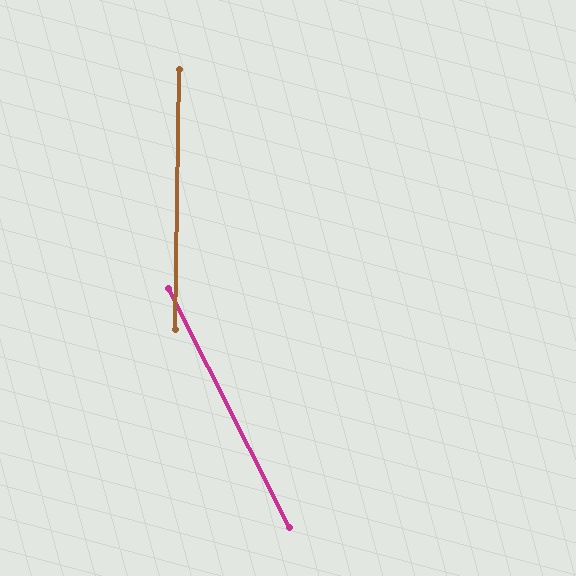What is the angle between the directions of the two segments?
Approximately 28 degrees.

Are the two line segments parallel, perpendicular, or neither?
Neither parallel nor perpendicular — they differ by about 28°.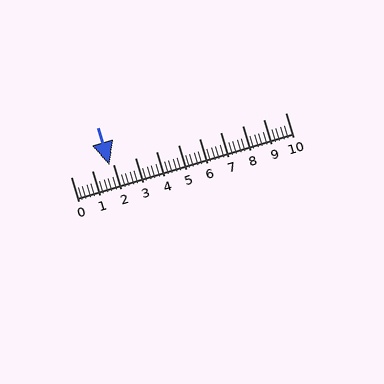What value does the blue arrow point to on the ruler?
The blue arrow points to approximately 1.8.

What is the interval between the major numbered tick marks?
The major tick marks are spaced 1 units apart.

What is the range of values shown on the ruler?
The ruler shows values from 0 to 10.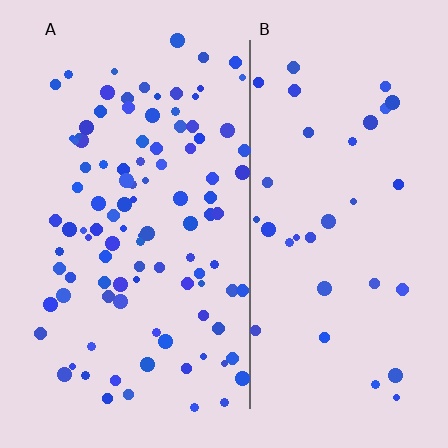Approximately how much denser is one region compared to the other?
Approximately 3.0× — region A over region B.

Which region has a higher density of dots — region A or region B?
A (the left).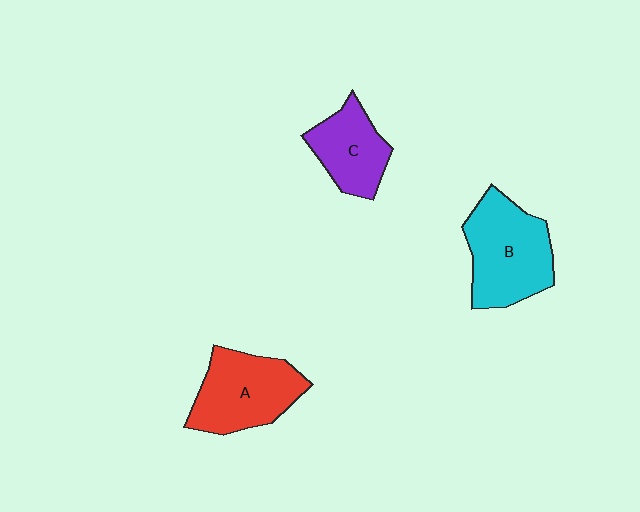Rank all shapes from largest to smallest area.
From largest to smallest: B (cyan), A (red), C (purple).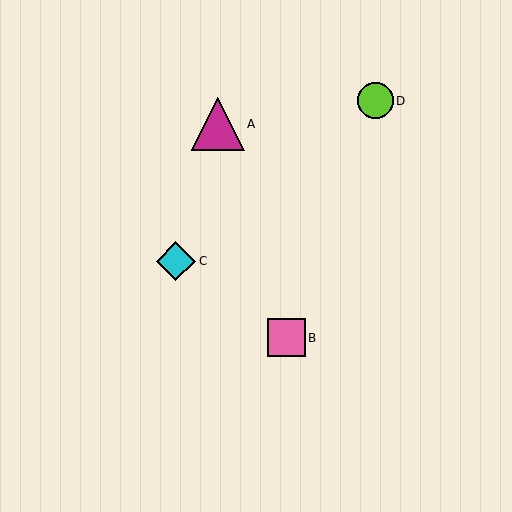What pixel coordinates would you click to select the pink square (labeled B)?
Click at (287, 338) to select the pink square B.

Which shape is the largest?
The magenta triangle (labeled A) is the largest.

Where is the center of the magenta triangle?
The center of the magenta triangle is at (218, 124).